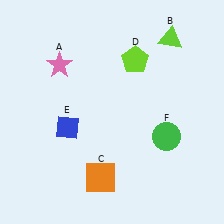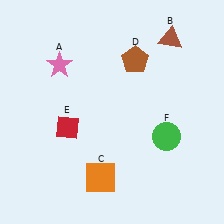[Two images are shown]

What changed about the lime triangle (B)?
In Image 1, B is lime. In Image 2, it changed to brown.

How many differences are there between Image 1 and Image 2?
There are 3 differences between the two images.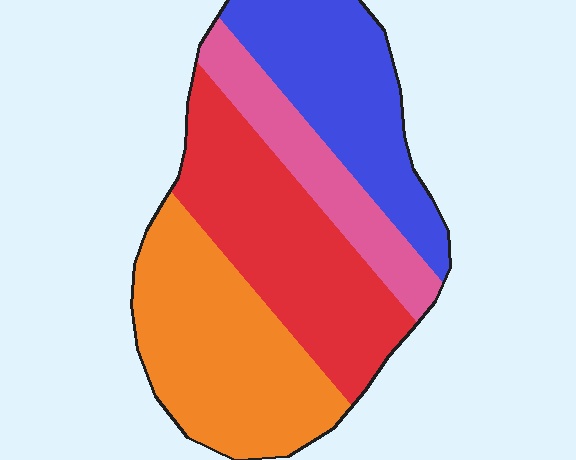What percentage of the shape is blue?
Blue takes up about one quarter (1/4) of the shape.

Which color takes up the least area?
Pink, at roughly 15%.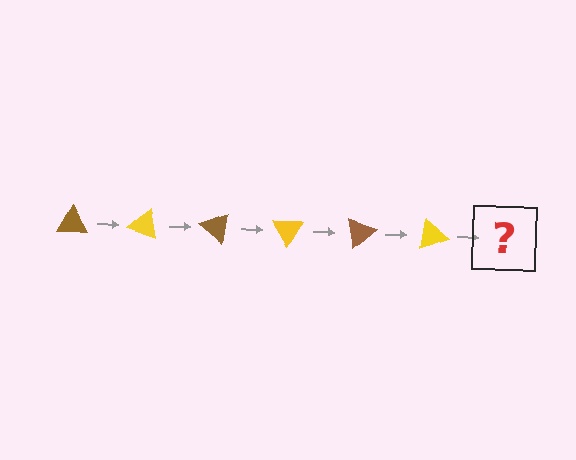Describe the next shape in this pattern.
It should be a brown triangle, rotated 120 degrees from the start.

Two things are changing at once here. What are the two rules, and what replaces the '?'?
The two rules are that it rotates 20 degrees each step and the color cycles through brown and yellow. The '?' should be a brown triangle, rotated 120 degrees from the start.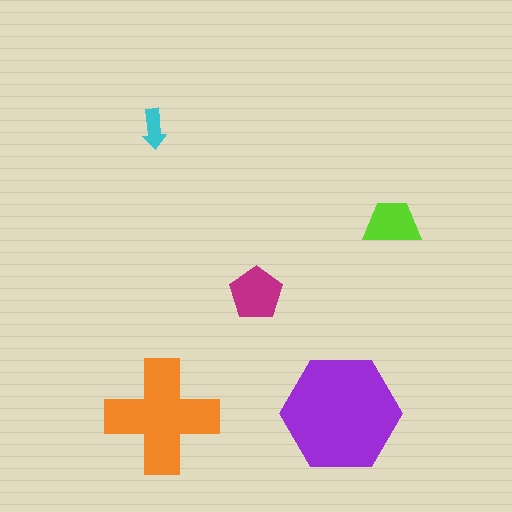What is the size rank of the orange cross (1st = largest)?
2nd.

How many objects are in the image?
There are 5 objects in the image.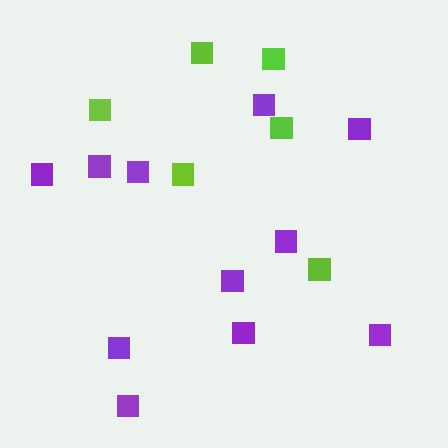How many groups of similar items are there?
There are 2 groups: one group of purple squares (11) and one group of lime squares (6).